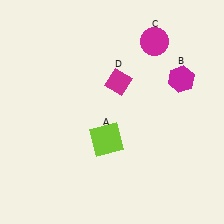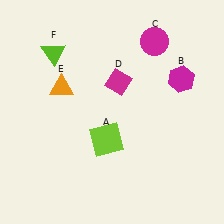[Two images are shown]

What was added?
An orange triangle (E), a lime triangle (F) were added in Image 2.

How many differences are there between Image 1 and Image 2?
There are 2 differences between the two images.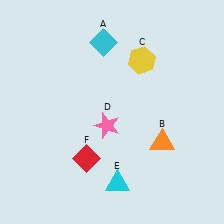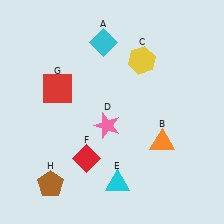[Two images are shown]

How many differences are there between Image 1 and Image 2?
There are 2 differences between the two images.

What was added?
A red square (G), a brown pentagon (H) were added in Image 2.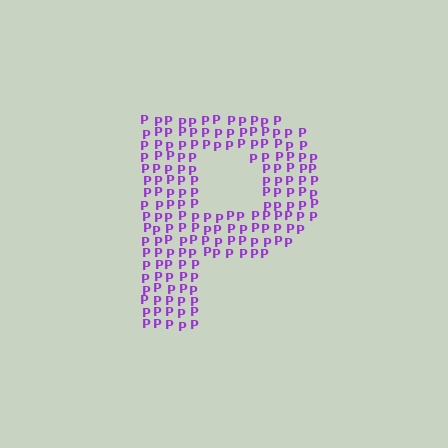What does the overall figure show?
The overall figure shows the letter P.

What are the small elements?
The small elements are letter P's.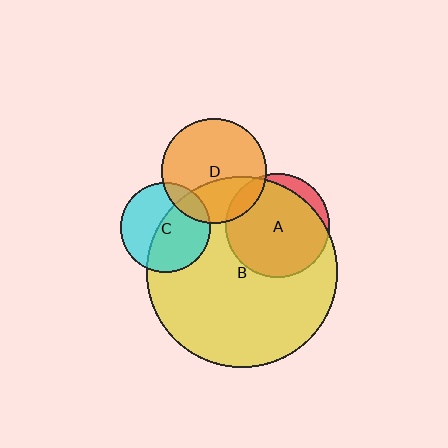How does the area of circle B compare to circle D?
Approximately 3.3 times.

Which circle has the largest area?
Circle B (yellow).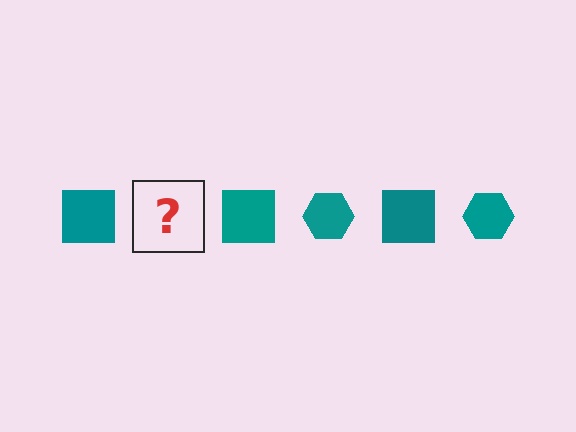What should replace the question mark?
The question mark should be replaced with a teal hexagon.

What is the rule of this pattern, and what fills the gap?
The rule is that the pattern cycles through square, hexagon shapes in teal. The gap should be filled with a teal hexagon.